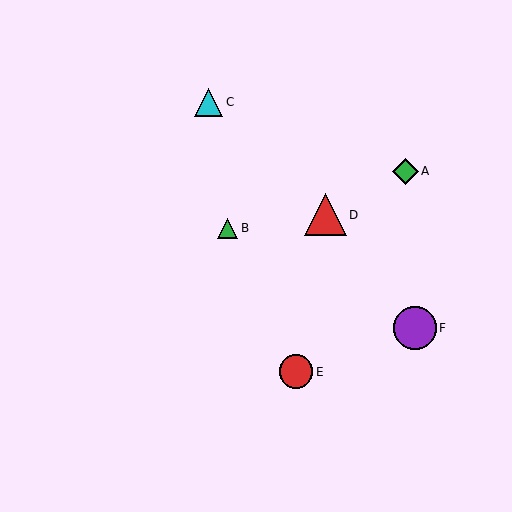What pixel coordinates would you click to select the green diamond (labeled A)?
Click at (405, 171) to select the green diamond A.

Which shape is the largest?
The purple circle (labeled F) is the largest.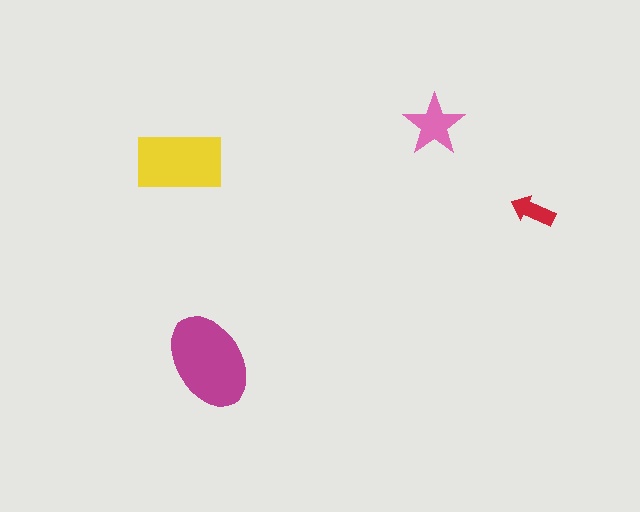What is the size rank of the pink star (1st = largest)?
3rd.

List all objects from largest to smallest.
The magenta ellipse, the yellow rectangle, the pink star, the red arrow.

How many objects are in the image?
There are 4 objects in the image.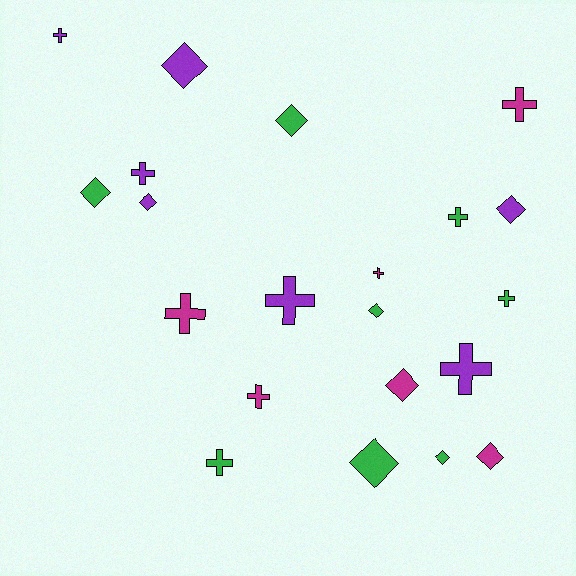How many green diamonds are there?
There are 5 green diamonds.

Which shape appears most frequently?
Cross, with 11 objects.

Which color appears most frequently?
Green, with 8 objects.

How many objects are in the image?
There are 21 objects.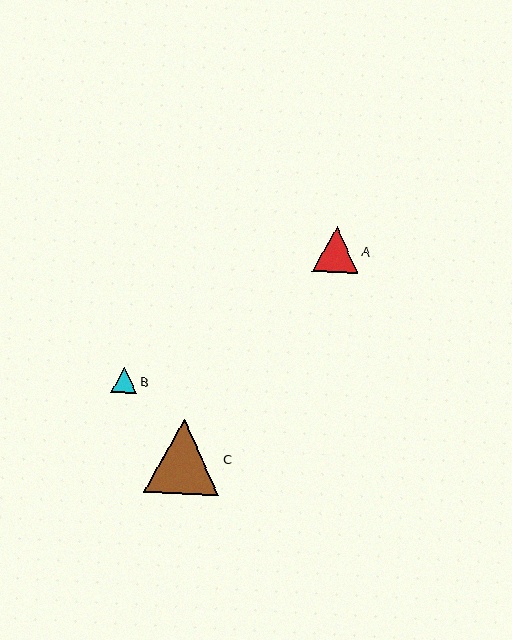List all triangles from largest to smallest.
From largest to smallest: C, A, B.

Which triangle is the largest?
Triangle C is the largest with a size of approximately 75 pixels.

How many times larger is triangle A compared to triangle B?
Triangle A is approximately 1.8 times the size of triangle B.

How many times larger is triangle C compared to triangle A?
Triangle C is approximately 1.6 times the size of triangle A.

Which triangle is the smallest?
Triangle B is the smallest with a size of approximately 26 pixels.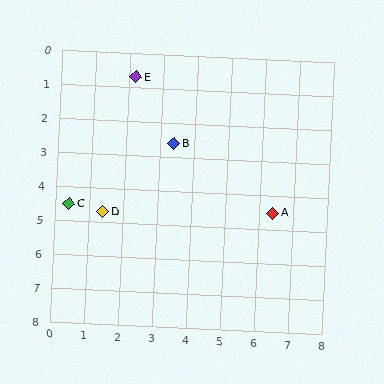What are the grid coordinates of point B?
Point B is at approximately (3.4, 2.6).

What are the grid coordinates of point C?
Point C is at approximately (0.4, 4.5).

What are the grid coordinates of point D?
Point D is at approximately (1.4, 4.7).